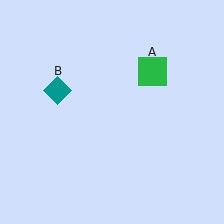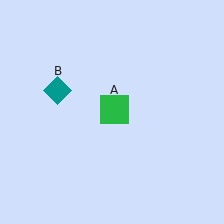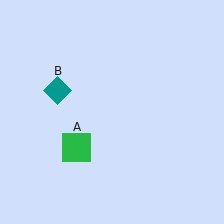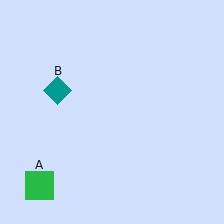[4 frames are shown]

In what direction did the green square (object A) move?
The green square (object A) moved down and to the left.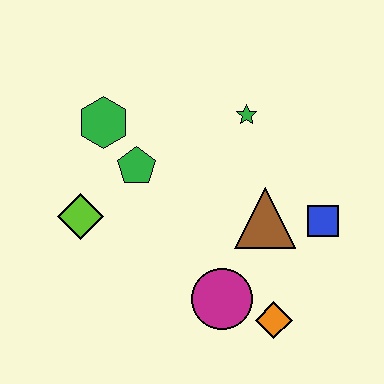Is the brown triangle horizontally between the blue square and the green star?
Yes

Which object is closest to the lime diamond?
The green pentagon is closest to the lime diamond.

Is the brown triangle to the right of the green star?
Yes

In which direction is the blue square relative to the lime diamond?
The blue square is to the right of the lime diamond.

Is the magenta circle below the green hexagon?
Yes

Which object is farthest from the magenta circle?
The green hexagon is farthest from the magenta circle.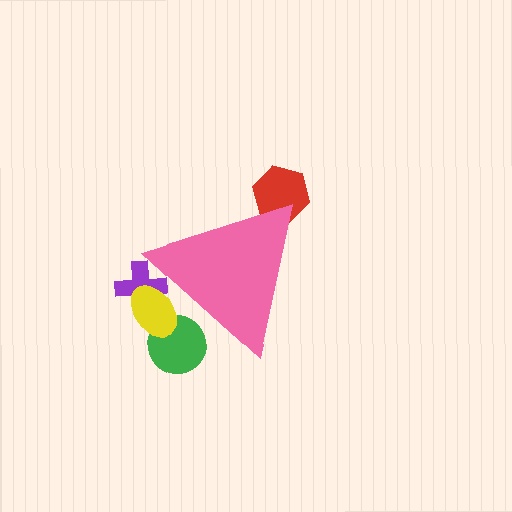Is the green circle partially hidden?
Yes, the green circle is partially hidden behind the pink triangle.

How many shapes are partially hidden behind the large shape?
5 shapes are partially hidden.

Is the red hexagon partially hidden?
Yes, the red hexagon is partially hidden behind the pink triangle.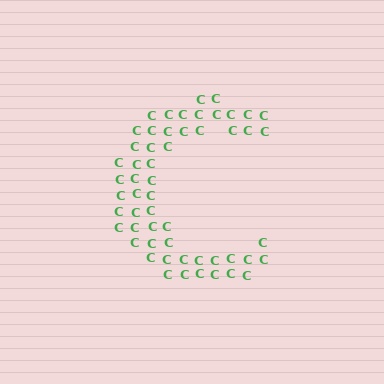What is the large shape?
The large shape is the letter C.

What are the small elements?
The small elements are letter C's.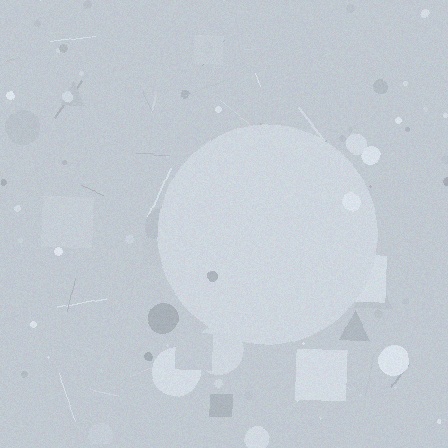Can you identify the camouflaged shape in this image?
The camouflaged shape is a circle.